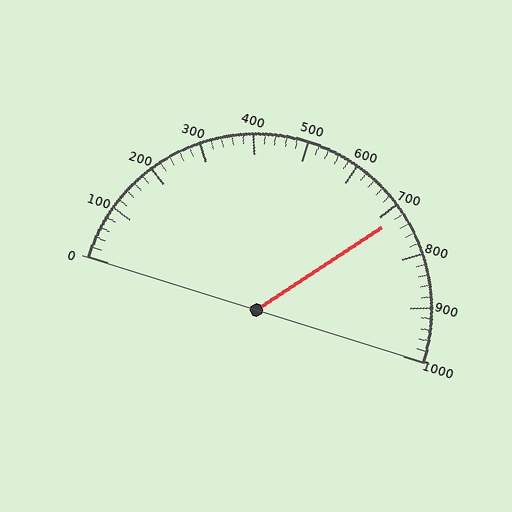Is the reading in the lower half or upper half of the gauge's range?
The reading is in the upper half of the range (0 to 1000).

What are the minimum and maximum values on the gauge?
The gauge ranges from 0 to 1000.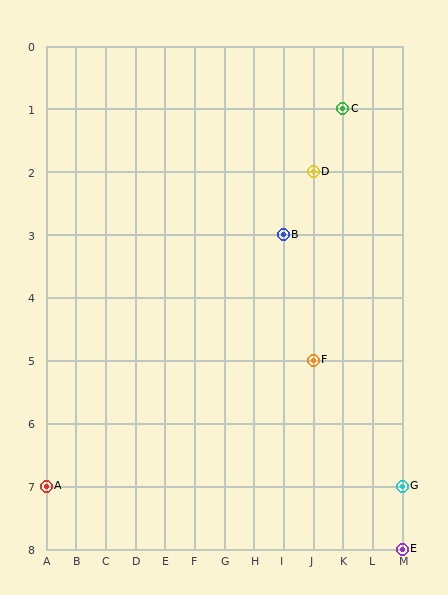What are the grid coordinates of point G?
Point G is at grid coordinates (M, 7).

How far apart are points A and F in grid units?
Points A and F are 9 columns and 2 rows apart (about 9.2 grid units diagonally).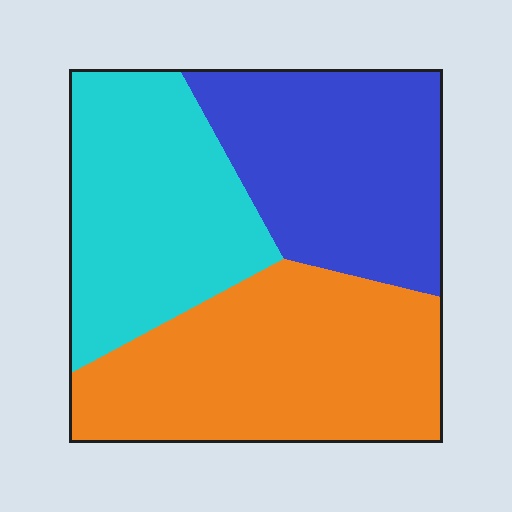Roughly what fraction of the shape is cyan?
Cyan takes up about one third (1/3) of the shape.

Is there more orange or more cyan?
Orange.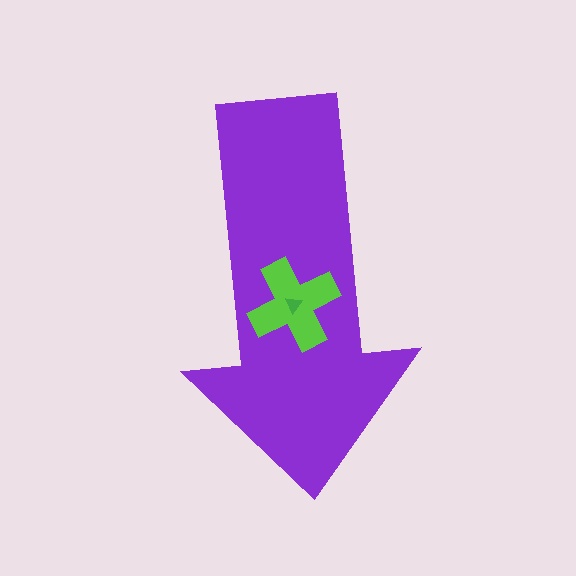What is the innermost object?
The green triangle.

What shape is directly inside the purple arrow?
The lime cross.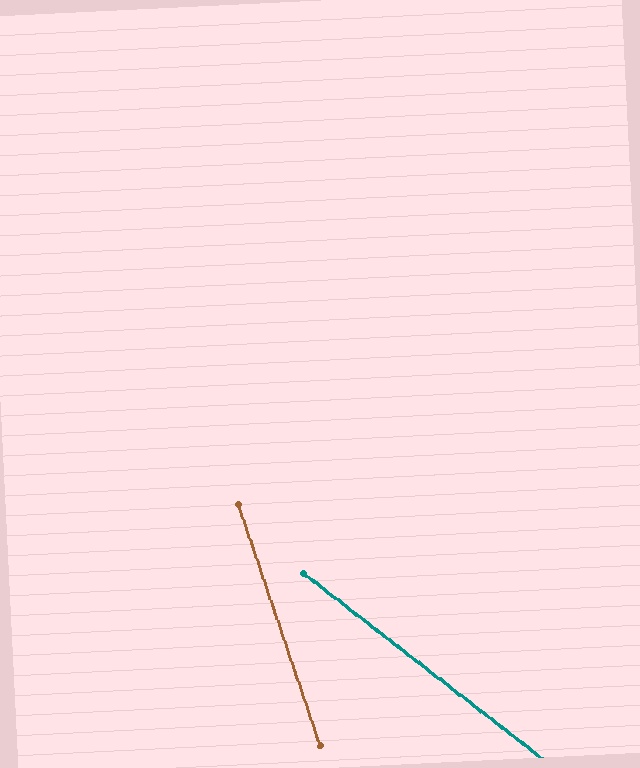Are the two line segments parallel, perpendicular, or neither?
Neither parallel nor perpendicular — they differ by about 33°.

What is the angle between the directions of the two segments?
Approximately 33 degrees.